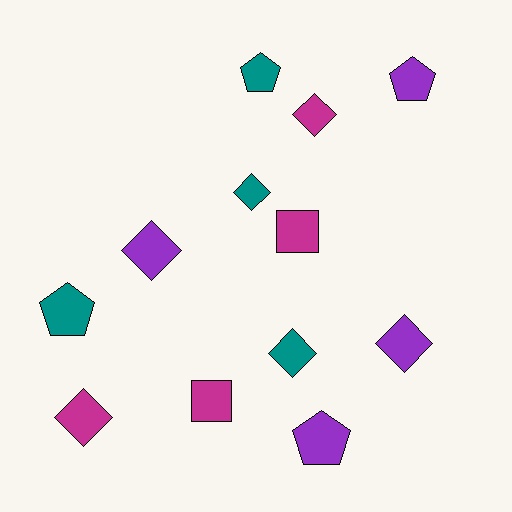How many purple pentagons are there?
There are 2 purple pentagons.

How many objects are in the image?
There are 12 objects.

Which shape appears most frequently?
Diamond, with 6 objects.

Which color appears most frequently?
Purple, with 4 objects.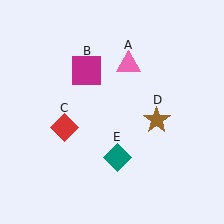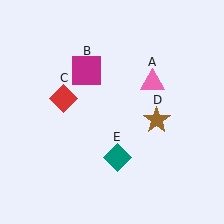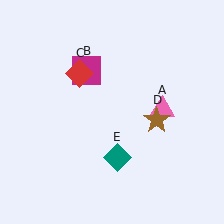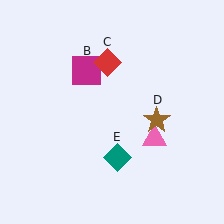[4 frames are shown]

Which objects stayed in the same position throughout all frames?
Magenta square (object B) and brown star (object D) and teal diamond (object E) remained stationary.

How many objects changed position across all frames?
2 objects changed position: pink triangle (object A), red diamond (object C).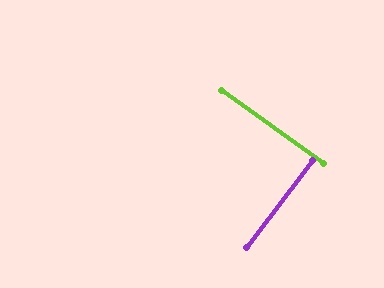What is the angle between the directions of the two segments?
Approximately 89 degrees.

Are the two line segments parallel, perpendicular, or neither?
Perpendicular — they meet at approximately 89°.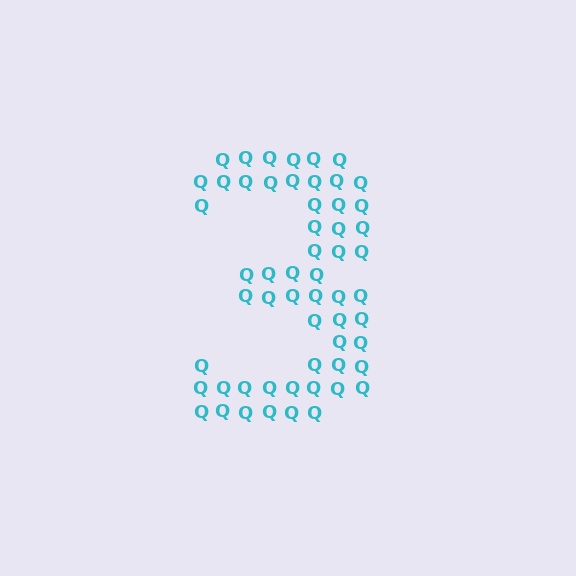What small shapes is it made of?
It is made of small letter Q's.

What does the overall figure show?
The overall figure shows the digit 3.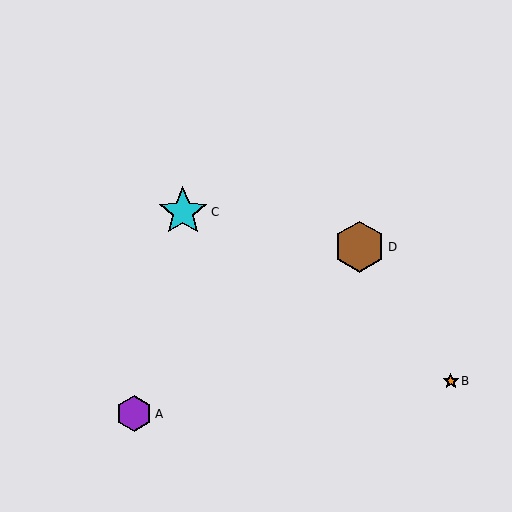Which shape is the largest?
The brown hexagon (labeled D) is the largest.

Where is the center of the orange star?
The center of the orange star is at (451, 381).